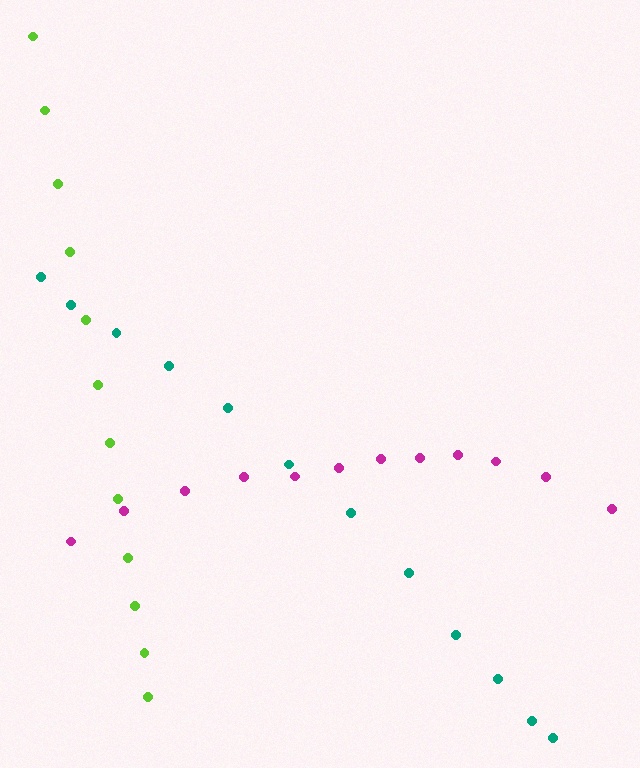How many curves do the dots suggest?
There are 3 distinct paths.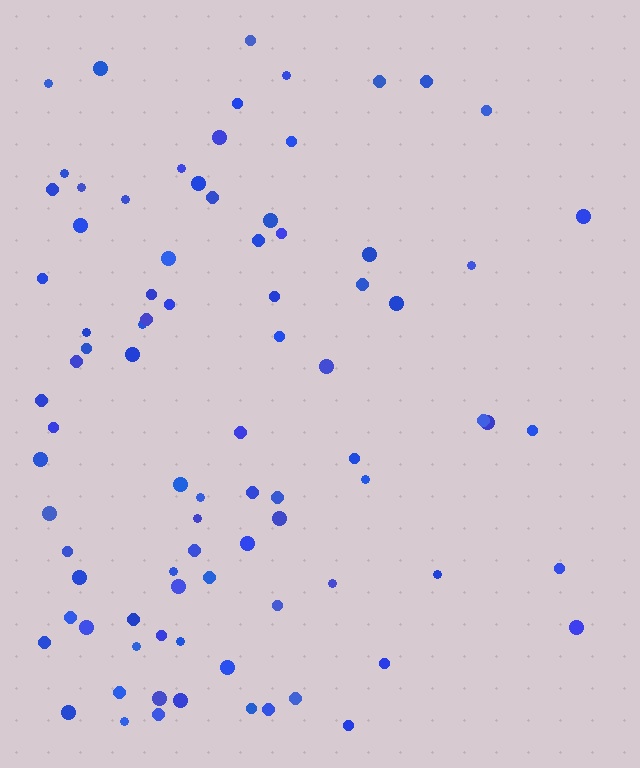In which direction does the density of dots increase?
From right to left, with the left side densest.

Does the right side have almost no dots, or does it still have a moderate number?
Still a moderate number, just noticeably fewer than the left.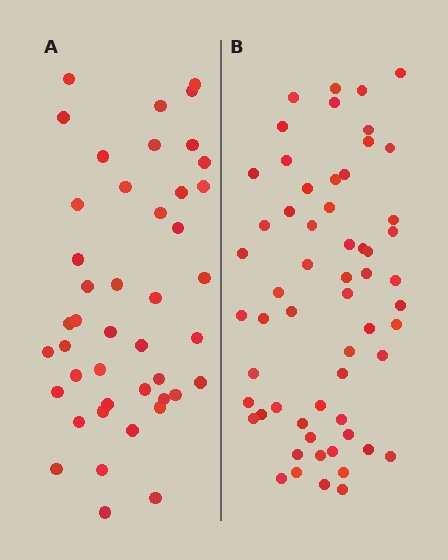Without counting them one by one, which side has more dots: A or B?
Region B (the right region) has more dots.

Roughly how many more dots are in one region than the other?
Region B has approximately 15 more dots than region A.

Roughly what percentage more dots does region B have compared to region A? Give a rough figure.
About 35% more.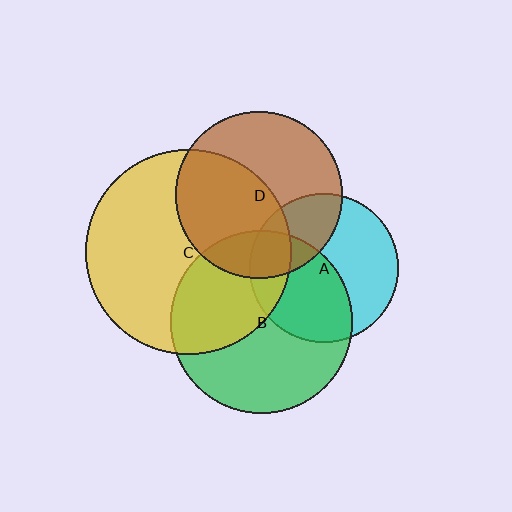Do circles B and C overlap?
Yes.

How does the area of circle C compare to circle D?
Approximately 1.5 times.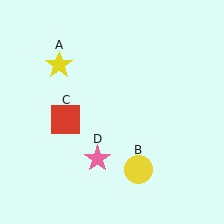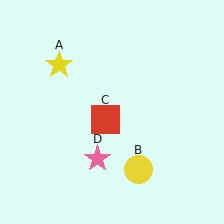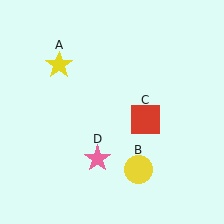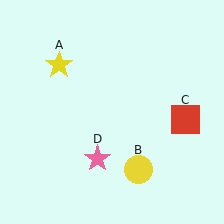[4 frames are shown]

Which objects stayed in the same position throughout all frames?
Yellow star (object A) and yellow circle (object B) and pink star (object D) remained stationary.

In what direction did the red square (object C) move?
The red square (object C) moved right.